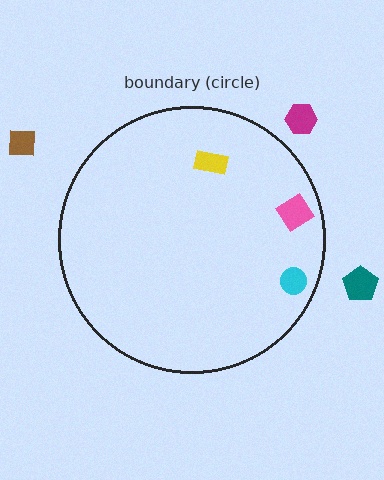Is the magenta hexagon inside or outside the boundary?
Outside.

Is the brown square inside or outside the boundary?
Outside.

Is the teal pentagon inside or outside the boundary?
Outside.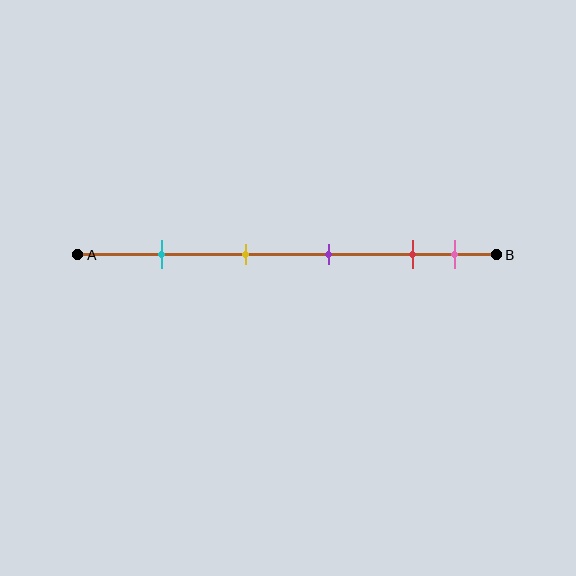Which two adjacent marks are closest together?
The red and pink marks are the closest adjacent pair.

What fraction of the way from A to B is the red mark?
The red mark is approximately 80% (0.8) of the way from A to B.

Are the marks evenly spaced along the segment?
No, the marks are not evenly spaced.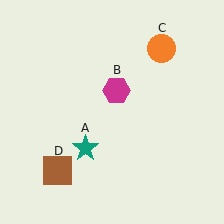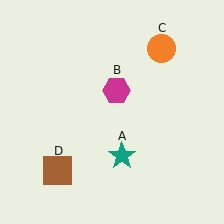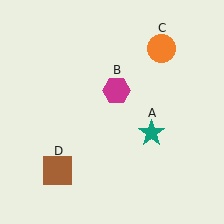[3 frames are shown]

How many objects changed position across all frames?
1 object changed position: teal star (object A).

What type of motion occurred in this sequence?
The teal star (object A) rotated counterclockwise around the center of the scene.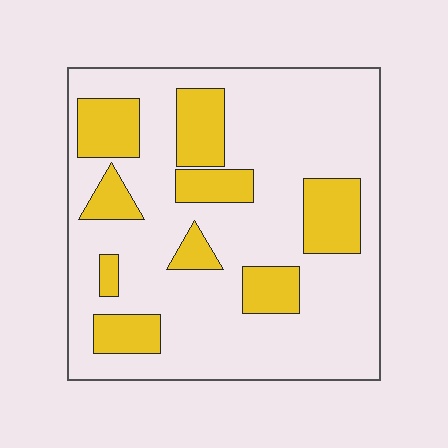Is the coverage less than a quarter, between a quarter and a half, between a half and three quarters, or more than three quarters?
Less than a quarter.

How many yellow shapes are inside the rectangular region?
9.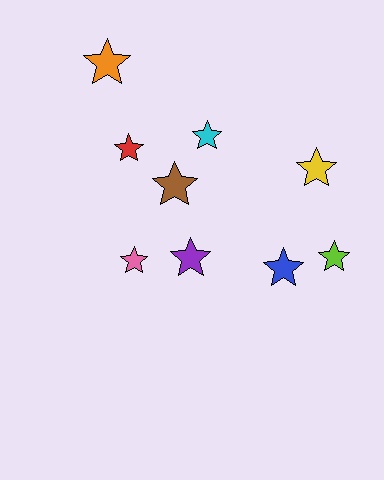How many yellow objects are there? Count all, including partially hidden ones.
There is 1 yellow object.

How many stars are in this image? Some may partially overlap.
There are 9 stars.